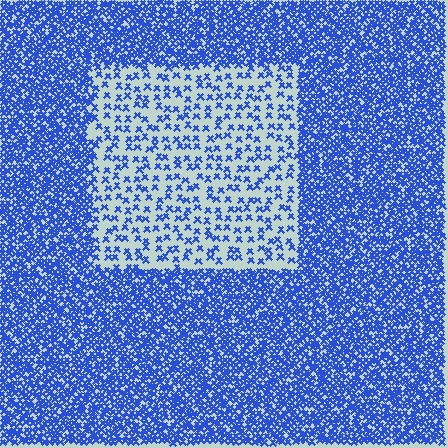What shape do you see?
I see a rectangle.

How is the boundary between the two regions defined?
The boundary is defined by a change in element density (approximately 3.0x ratio). All elements are the same color, size, and shape.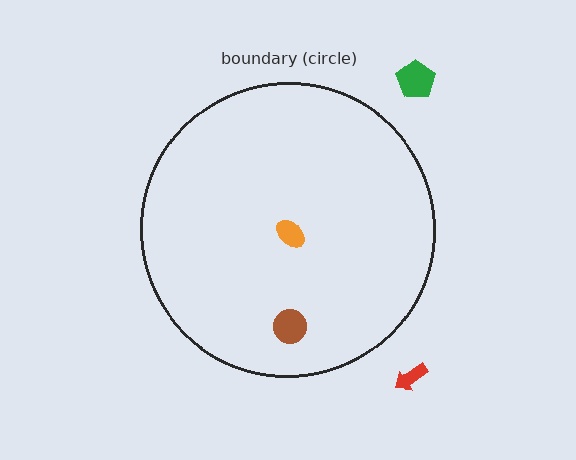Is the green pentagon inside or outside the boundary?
Outside.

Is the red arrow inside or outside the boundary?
Outside.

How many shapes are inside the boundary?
2 inside, 2 outside.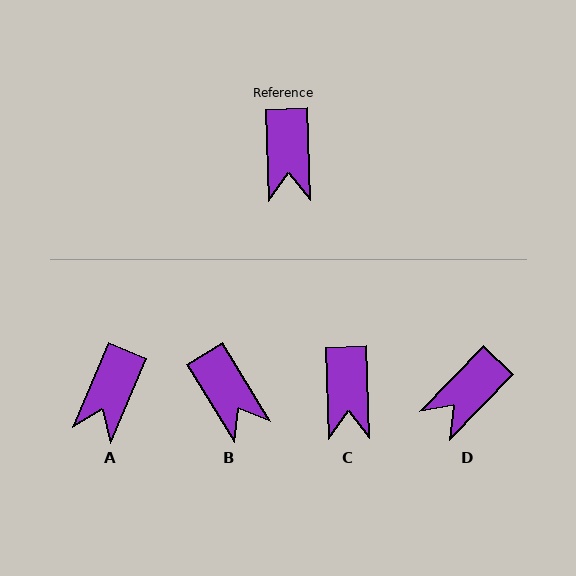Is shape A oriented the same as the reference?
No, it is off by about 24 degrees.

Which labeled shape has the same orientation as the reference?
C.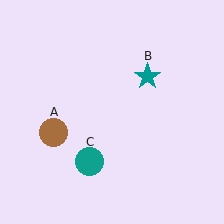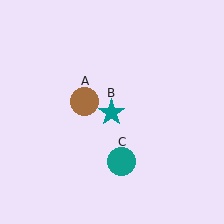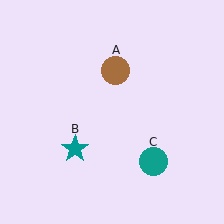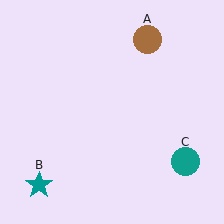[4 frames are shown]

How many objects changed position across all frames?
3 objects changed position: brown circle (object A), teal star (object B), teal circle (object C).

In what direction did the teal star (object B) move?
The teal star (object B) moved down and to the left.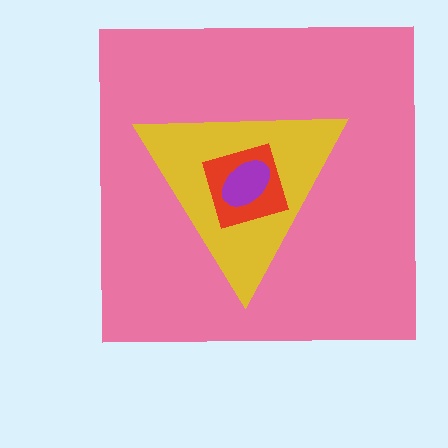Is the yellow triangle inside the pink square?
Yes.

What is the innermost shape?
The purple ellipse.